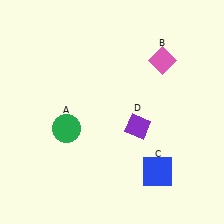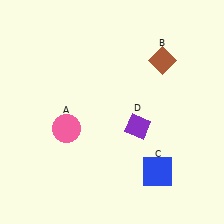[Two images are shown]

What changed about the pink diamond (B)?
In Image 1, B is pink. In Image 2, it changed to brown.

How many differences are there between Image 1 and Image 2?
There are 2 differences between the two images.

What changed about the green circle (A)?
In Image 1, A is green. In Image 2, it changed to pink.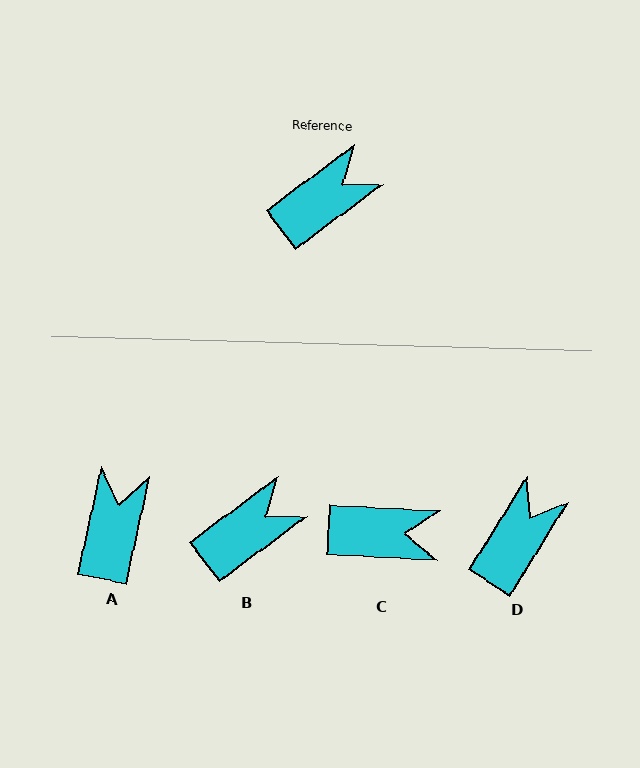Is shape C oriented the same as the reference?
No, it is off by about 39 degrees.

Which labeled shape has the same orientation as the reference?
B.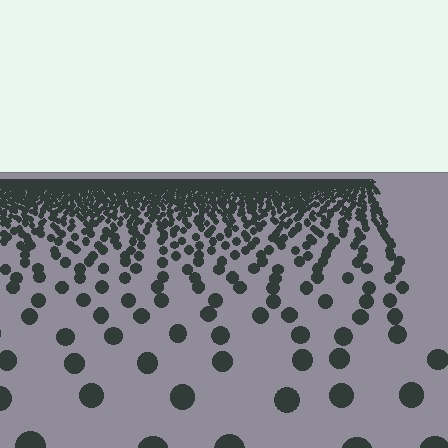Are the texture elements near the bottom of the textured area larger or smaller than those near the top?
Larger. Near the bottom, elements are closer to the viewer and appear at a bigger on-screen size.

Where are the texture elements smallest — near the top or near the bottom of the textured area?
Near the top.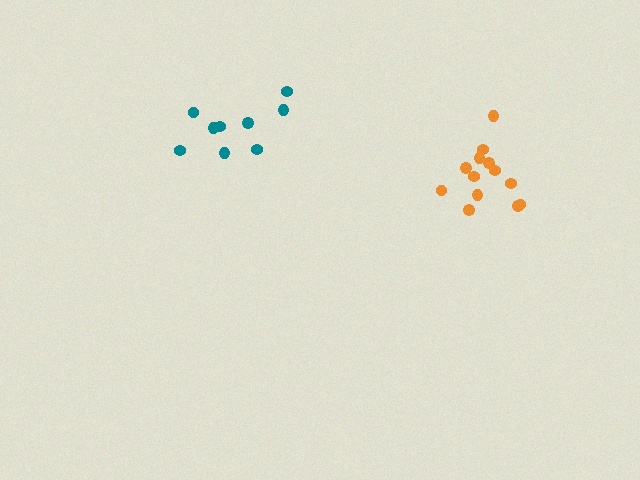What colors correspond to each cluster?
The clusters are colored: orange, teal.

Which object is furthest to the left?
The teal cluster is leftmost.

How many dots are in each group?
Group 1: 13 dots, Group 2: 9 dots (22 total).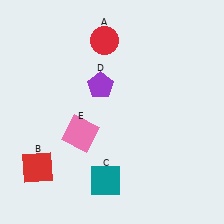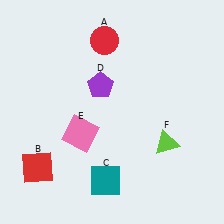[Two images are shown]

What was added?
A lime triangle (F) was added in Image 2.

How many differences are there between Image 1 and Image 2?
There is 1 difference between the two images.